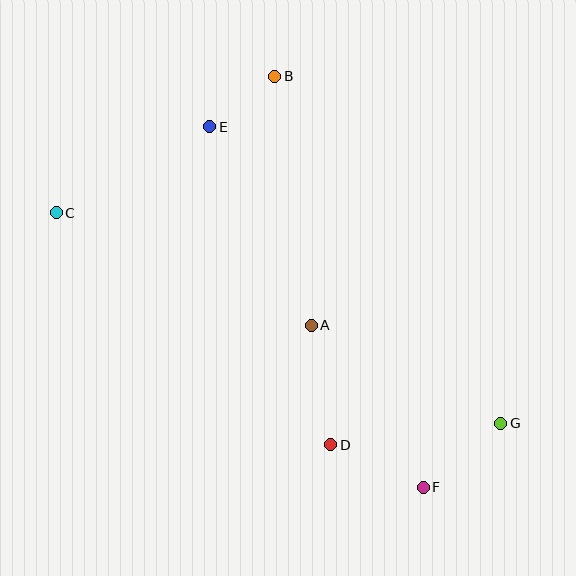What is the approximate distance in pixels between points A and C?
The distance between A and C is approximately 278 pixels.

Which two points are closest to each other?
Points B and E are closest to each other.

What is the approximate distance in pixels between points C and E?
The distance between C and E is approximately 176 pixels.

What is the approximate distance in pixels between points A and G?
The distance between A and G is approximately 213 pixels.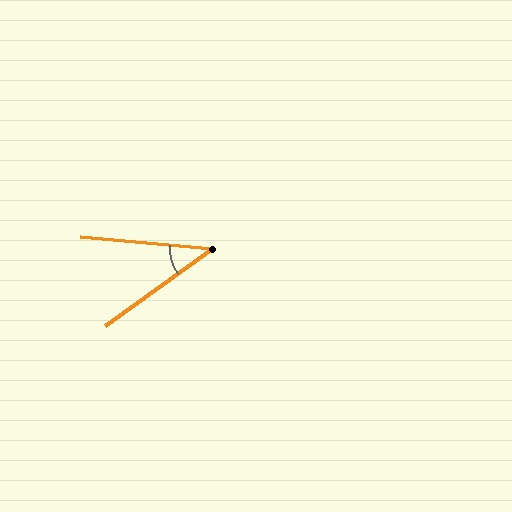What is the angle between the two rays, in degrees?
Approximately 41 degrees.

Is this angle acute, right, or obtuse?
It is acute.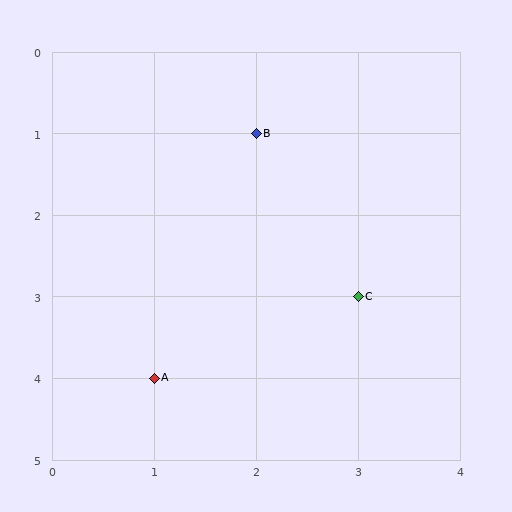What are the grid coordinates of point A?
Point A is at grid coordinates (1, 4).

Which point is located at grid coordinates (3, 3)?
Point C is at (3, 3).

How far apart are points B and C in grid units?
Points B and C are 1 column and 2 rows apart (about 2.2 grid units diagonally).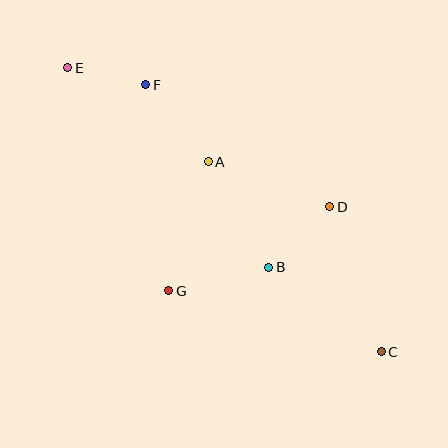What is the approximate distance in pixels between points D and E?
The distance between D and E is approximately 296 pixels.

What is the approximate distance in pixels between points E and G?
The distance between E and G is approximately 245 pixels.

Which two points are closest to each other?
Points E and F are closest to each other.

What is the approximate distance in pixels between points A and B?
The distance between A and B is approximately 122 pixels.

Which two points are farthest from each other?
Points C and E are farthest from each other.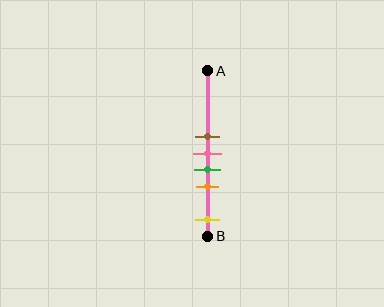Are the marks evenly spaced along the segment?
No, the marks are not evenly spaced.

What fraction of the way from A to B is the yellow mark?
The yellow mark is approximately 90% (0.9) of the way from A to B.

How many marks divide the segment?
There are 5 marks dividing the segment.